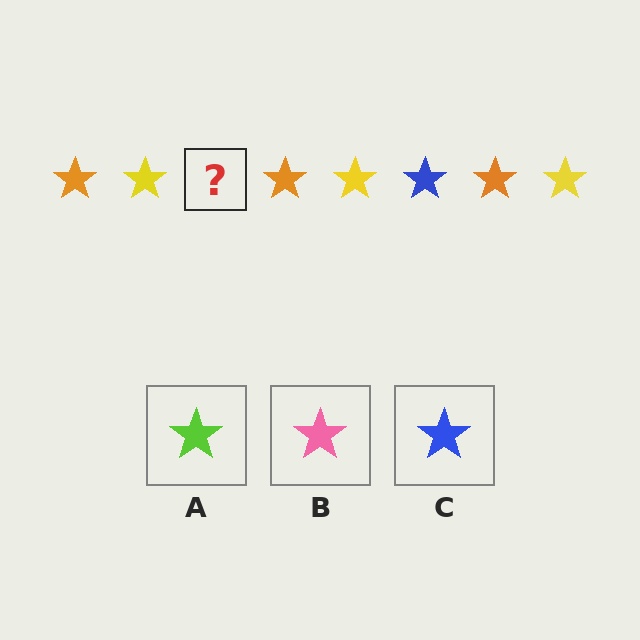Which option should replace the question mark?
Option C.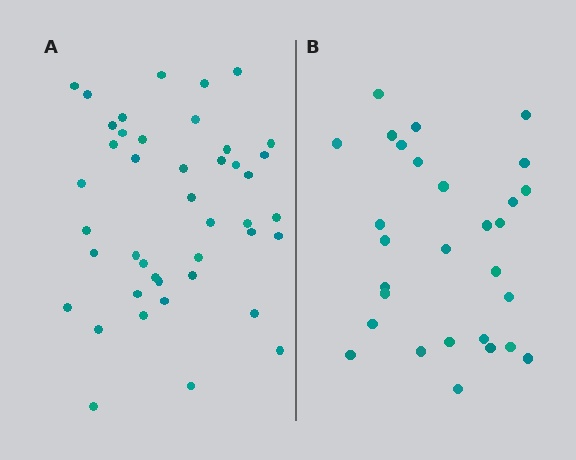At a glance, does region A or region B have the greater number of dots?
Region A (the left region) has more dots.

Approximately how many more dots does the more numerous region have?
Region A has approximately 15 more dots than region B.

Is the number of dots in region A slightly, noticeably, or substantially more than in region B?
Region A has substantially more. The ratio is roughly 1.5 to 1.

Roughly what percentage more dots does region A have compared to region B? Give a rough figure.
About 50% more.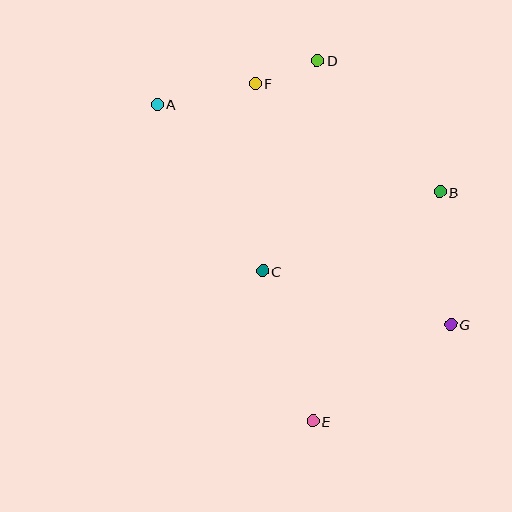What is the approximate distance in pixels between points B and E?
The distance between B and E is approximately 262 pixels.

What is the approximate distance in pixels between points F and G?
The distance between F and G is approximately 310 pixels.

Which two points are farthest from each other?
Points A and G are farthest from each other.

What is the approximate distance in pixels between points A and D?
The distance between A and D is approximately 166 pixels.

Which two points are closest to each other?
Points D and F are closest to each other.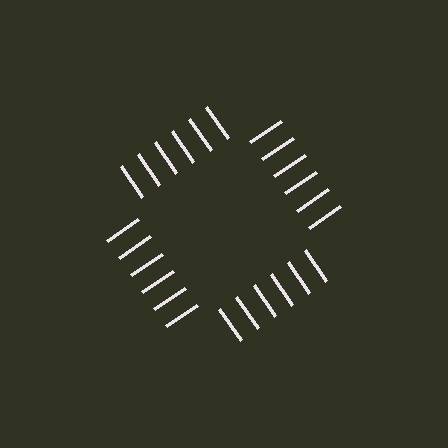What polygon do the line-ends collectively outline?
An illusory square — the line segments terminate on its edges but no continuous stroke is drawn.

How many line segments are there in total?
24 — 6 along each of the 4 edges.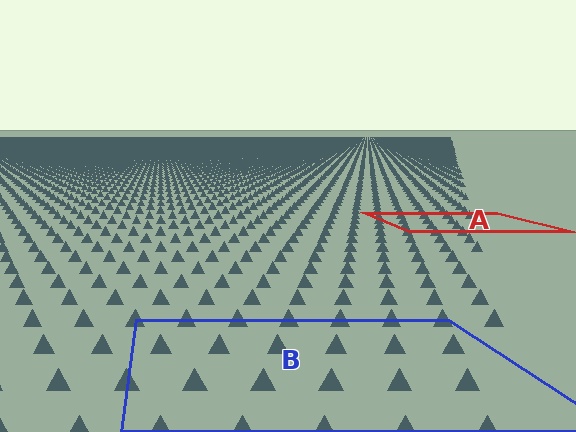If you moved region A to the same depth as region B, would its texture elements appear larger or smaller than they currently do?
They would appear larger. At a closer depth, the same texture elements are projected at a bigger on-screen size.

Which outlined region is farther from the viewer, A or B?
Region A is farther from the viewer — the texture elements inside it appear smaller and more densely packed.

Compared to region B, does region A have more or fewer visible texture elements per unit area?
Region A has more texture elements per unit area — they are packed more densely because it is farther away.